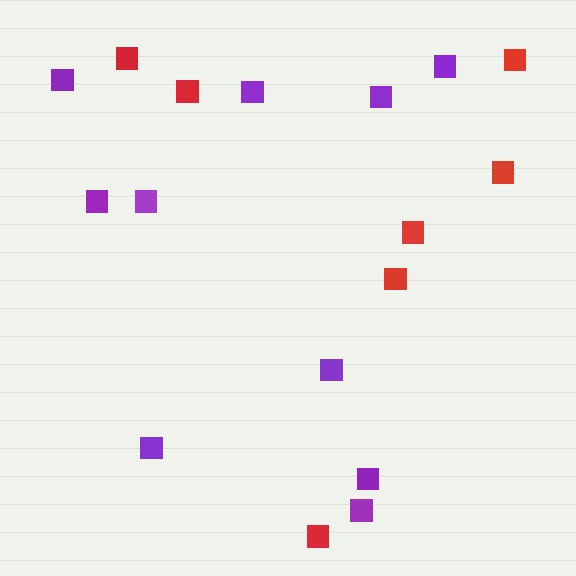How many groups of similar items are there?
There are 2 groups: one group of red squares (7) and one group of purple squares (10).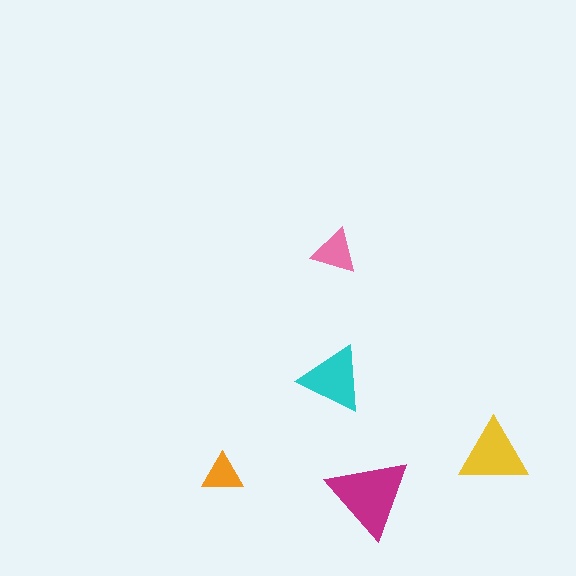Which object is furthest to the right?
The yellow triangle is rightmost.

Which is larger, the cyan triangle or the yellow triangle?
The yellow one.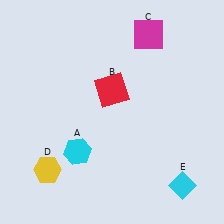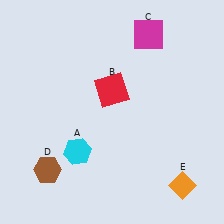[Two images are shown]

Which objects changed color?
D changed from yellow to brown. E changed from cyan to orange.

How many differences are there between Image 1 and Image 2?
There are 2 differences between the two images.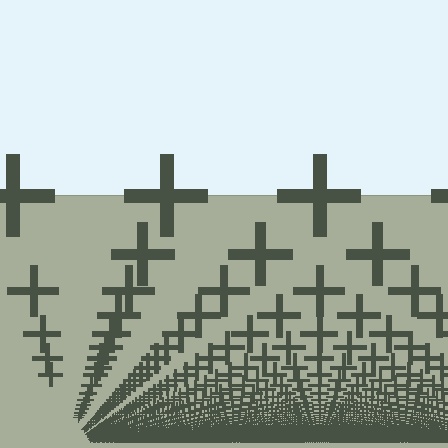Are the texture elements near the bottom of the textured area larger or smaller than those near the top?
Smaller. The gradient is inverted — elements near the bottom are smaller and denser.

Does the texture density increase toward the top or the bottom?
Density increases toward the bottom.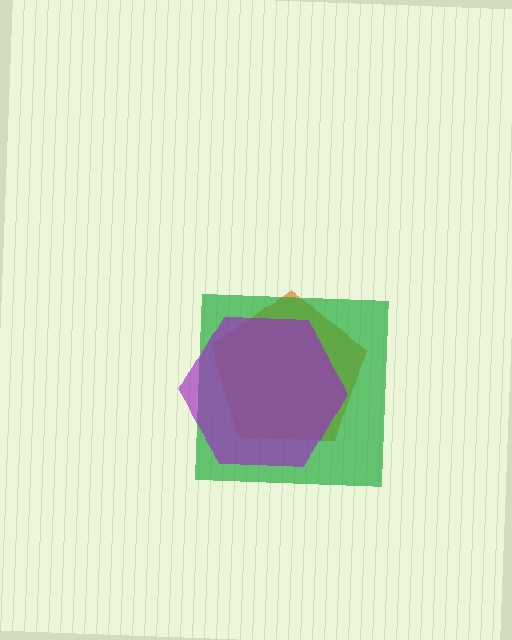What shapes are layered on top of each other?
The layered shapes are: an orange pentagon, a green square, a purple hexagon.